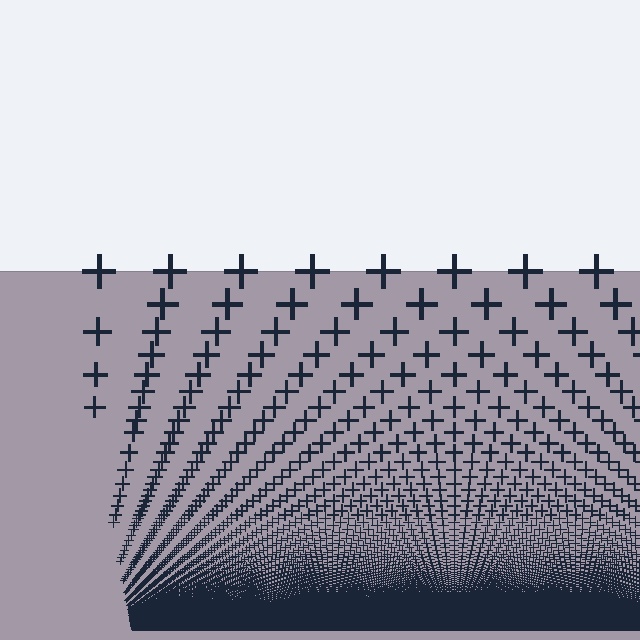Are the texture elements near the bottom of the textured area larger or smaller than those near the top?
Smaller. The gradient is inverted — elements near the bottom are smaller and denser.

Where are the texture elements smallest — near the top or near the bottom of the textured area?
Near the bottom.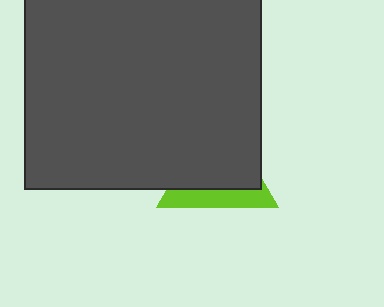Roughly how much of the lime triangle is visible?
A small part of it is visible (roughly 32%).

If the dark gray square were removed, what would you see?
You would see the complete lime triangle.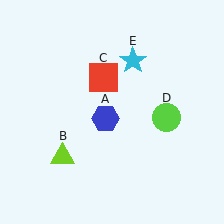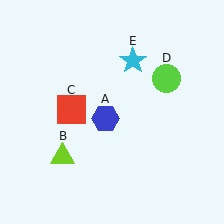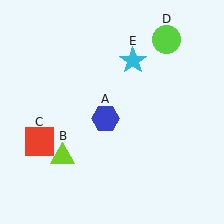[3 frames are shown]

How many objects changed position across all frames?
2 objects changed position: red square (object C), lime circle (object D).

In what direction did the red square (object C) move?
The red square (object C) moved down and to the left.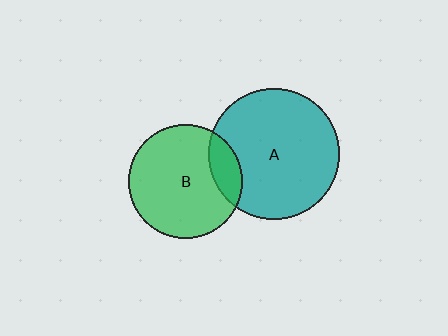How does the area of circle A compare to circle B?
Approximately 1.3 times.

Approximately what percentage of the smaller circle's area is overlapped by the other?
Approximately 15%.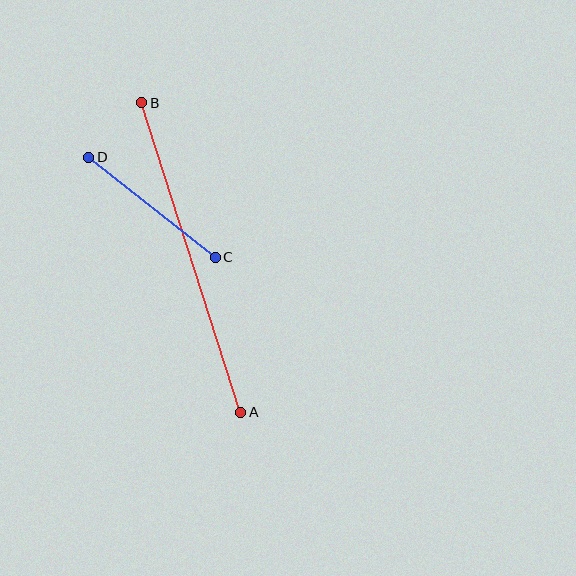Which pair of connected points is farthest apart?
Points A and B are farthest apart.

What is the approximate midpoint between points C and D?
The midpoint is at approximately (152, 207) pixels.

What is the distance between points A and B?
The distance is approximately 325 pixels.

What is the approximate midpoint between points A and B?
The midpoint is at approximately (191, 257) pixels.